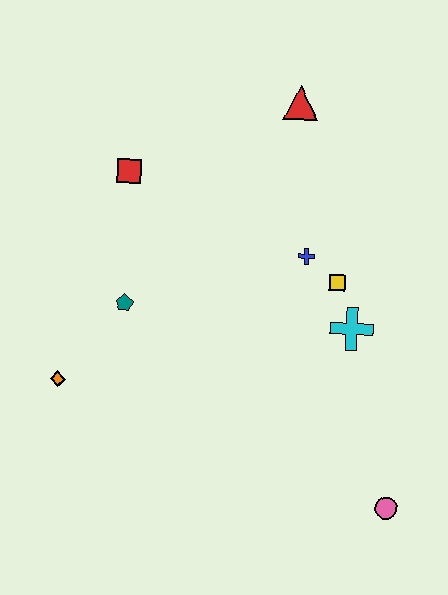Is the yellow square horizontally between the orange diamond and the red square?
No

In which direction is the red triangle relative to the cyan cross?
The red triangle is above the cyan cross.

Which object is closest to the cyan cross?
The yellow square is closest to the cyan cross.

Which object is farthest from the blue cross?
The orange diamond is farthest from the blue cross.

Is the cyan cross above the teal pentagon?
No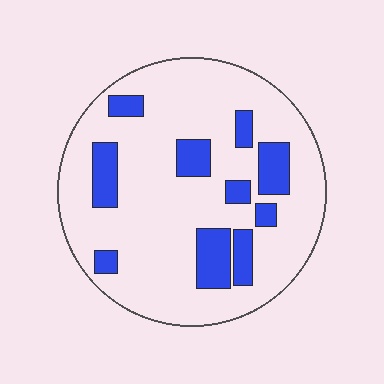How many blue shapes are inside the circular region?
10.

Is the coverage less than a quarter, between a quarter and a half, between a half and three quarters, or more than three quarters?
Less than a quarter.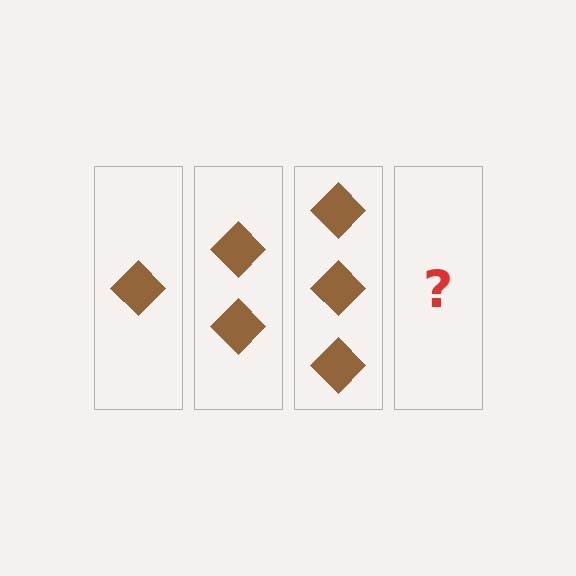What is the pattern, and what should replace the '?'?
The pattern is that each step adds one more diamond. The '?' should be 4 diamonds.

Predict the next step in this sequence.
The next step is 4 diamonds.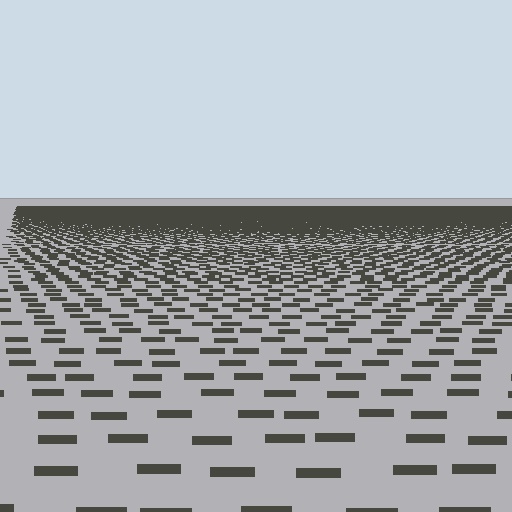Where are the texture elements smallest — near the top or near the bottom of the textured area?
Near the top.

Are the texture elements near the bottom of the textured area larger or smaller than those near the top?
Larger. Near the bottom, elements are closer to the viewer and appear at a bigger on-screen size.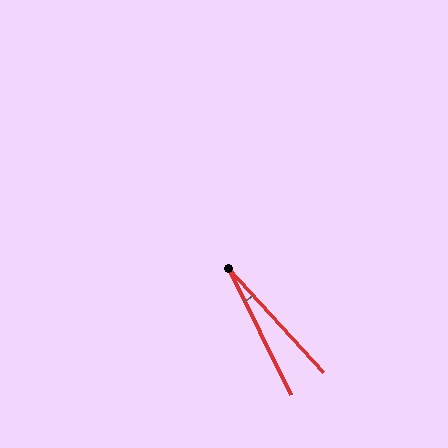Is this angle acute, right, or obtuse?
It is acute.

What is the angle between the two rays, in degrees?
Approximately 16 degrees.